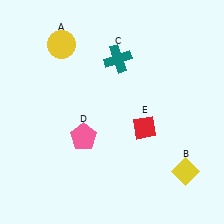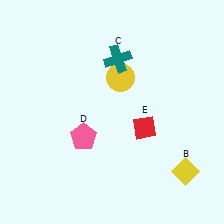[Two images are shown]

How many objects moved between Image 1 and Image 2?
1 object moved between the two images.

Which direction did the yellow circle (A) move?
The yellow circle (A) moved right.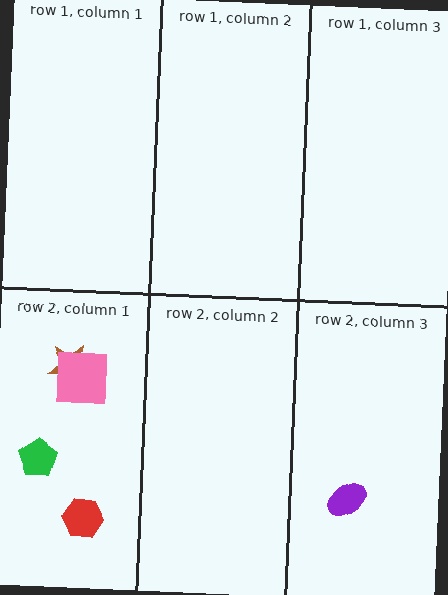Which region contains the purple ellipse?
The row 2, column 3 region.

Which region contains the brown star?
The row 2, column 1 region.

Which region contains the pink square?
The row 2, column 1 region.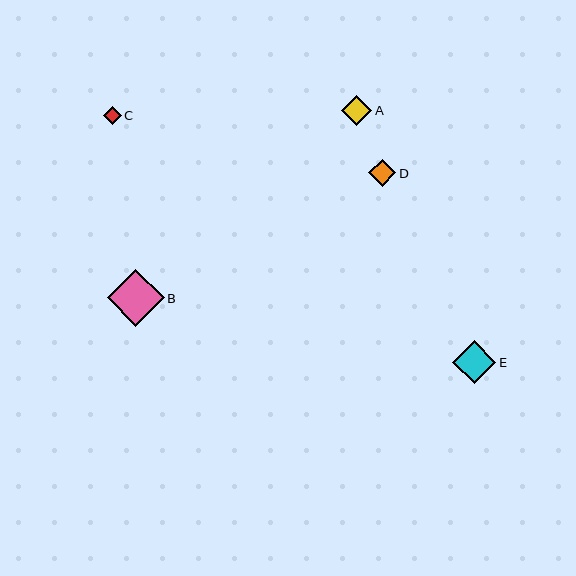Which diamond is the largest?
Diamond B is the largest with a size of approximately 56 pixels.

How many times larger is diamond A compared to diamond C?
Diamond A is approximately 1.7 times the size of diamond C.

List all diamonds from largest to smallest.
From largest to smallest: B, E, A, D, C.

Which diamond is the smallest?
Diamond C is the smallest with a size of approximately 18 pixels.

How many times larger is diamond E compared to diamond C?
Diamond E is approximately 2.4 times the size of diamond C.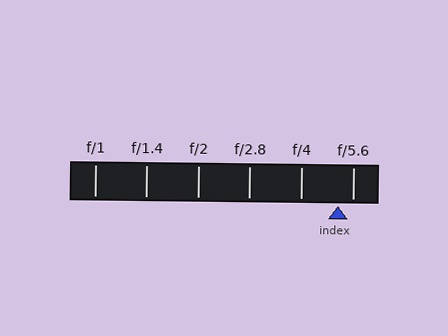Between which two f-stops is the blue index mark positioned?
The index mark is between f/4 and f/5.6.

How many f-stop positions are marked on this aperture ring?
There are 6 f-stop positions marked.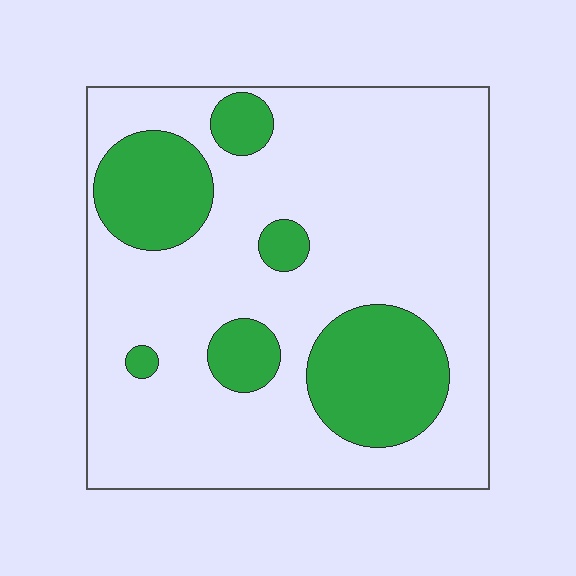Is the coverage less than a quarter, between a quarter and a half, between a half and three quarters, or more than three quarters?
Less than a quarter.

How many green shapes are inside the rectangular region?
6.